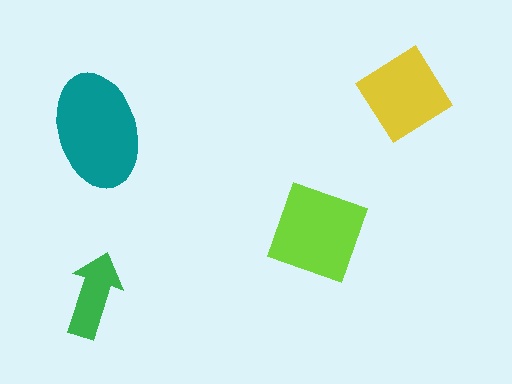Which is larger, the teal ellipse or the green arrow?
The teal ellipse.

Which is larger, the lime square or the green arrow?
The lime square.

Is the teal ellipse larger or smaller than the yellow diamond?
Larger.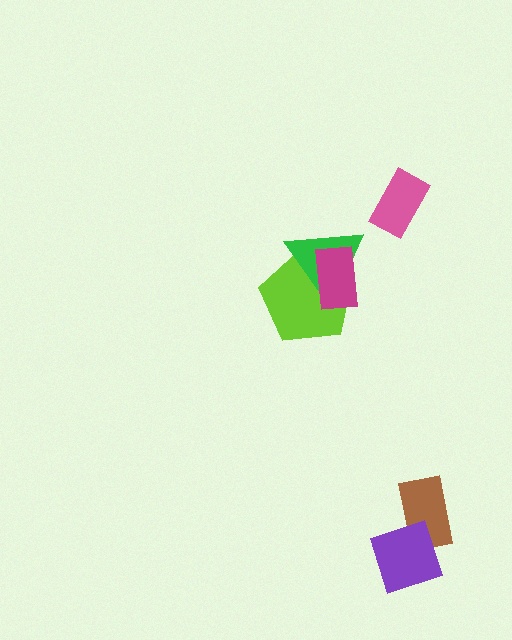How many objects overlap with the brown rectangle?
1 object overlaps with the brown rectangle.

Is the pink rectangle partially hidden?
No, no other shape covers it.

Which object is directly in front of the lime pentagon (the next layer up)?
The green triangle is directly in front of the lime pentagon.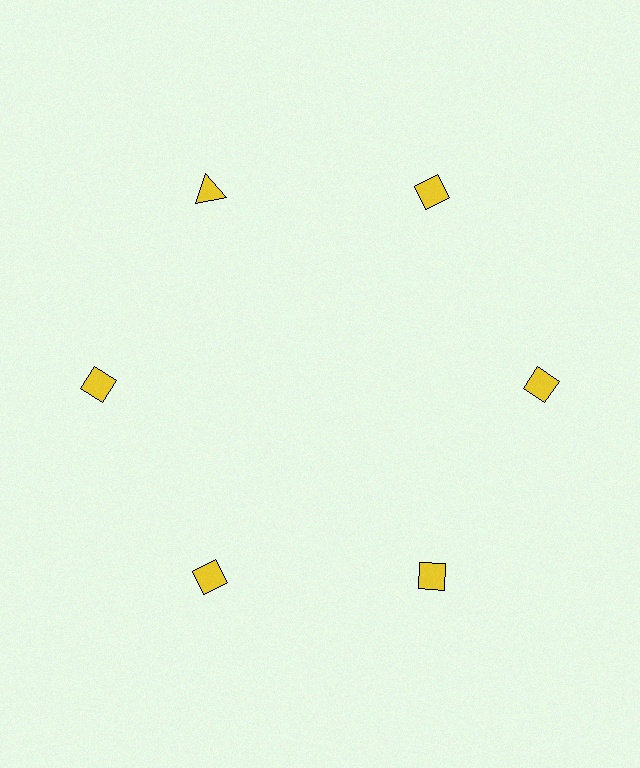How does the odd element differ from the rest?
It has a different shape: triangle instead of diamond.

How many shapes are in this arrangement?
There are 6 shapes arranged in a ring pattern.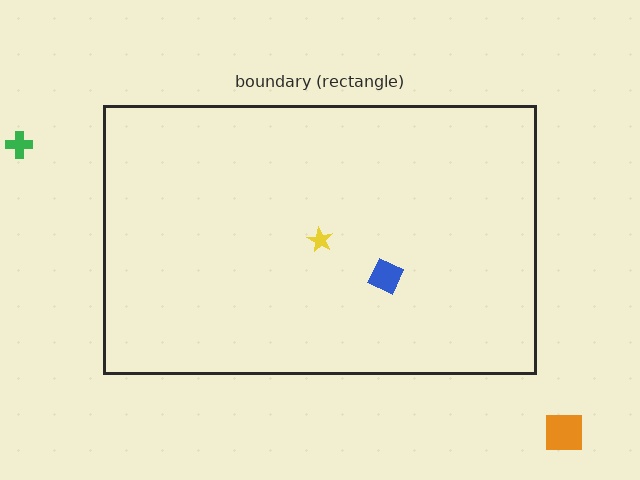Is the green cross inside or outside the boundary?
Outside.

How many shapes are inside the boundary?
2 inside, 2 outside.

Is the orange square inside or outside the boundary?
Outside.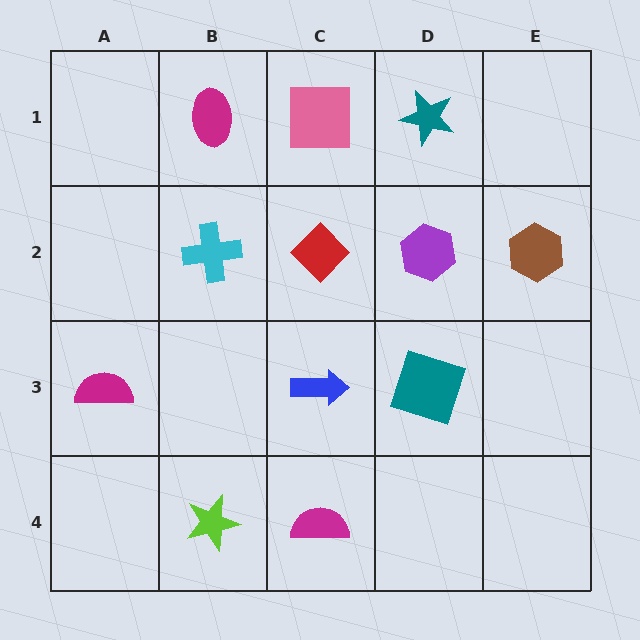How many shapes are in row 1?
3 shapes.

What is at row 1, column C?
A pink square.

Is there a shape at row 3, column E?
No, that cell is empty.